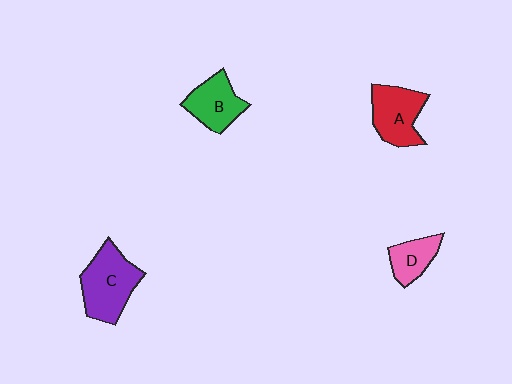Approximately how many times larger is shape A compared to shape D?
Approximately 1.6 times.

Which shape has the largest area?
Shape C (purple).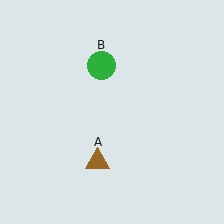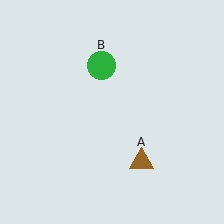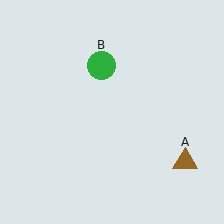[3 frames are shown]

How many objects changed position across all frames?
1 object changed position: brown triangle (object A).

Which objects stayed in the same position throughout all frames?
Green circle (object B) remained stationary.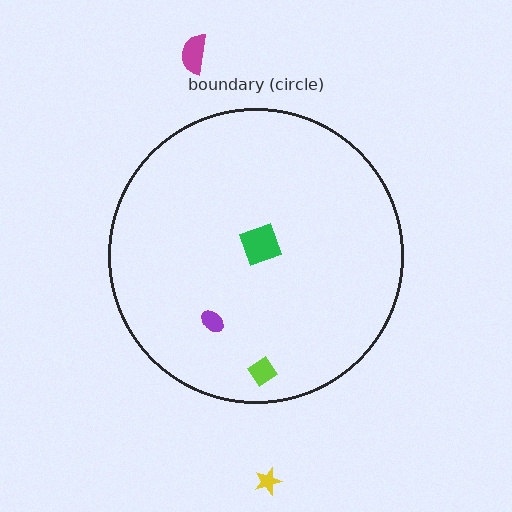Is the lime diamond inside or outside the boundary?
Inside.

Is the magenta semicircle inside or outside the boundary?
Outside.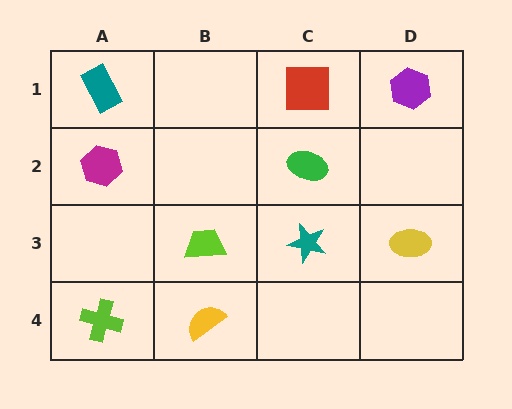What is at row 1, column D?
A purple hexagon.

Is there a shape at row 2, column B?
No, that cell is empty.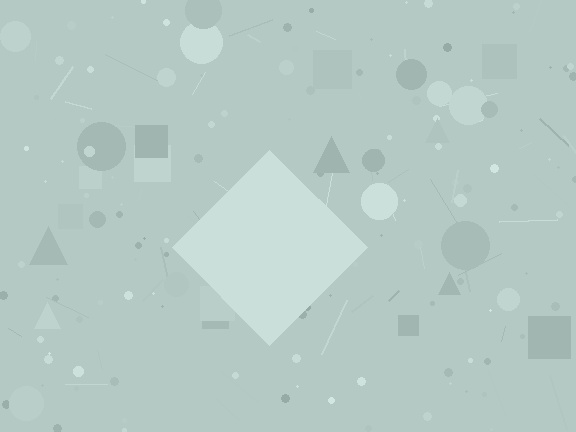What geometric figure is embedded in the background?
A diamond is embedded in the background.